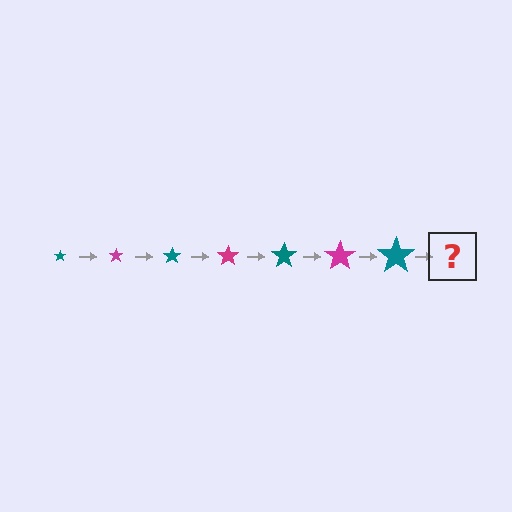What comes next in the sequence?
The next element should be a magenta star, larger than the previous one.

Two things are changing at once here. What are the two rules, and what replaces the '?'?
The two rules are that the star grows larger each step and the color cycles through teal and magenta. The '?' should be a magenta star, larger than the previous one.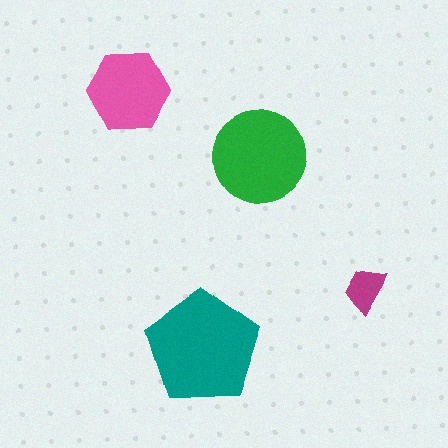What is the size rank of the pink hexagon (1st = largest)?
3rd.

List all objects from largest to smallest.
The teal pentagon, the green circle, the pink hexagon, the magenta trapezoid.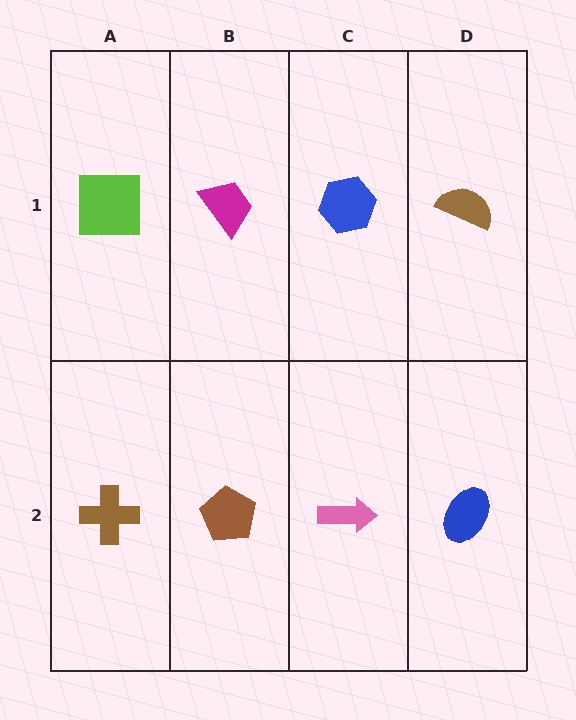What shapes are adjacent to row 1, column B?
A brown pentagon (row 2, column B), a lime square (row 1, column A), a blue hexagon (row 1, column C).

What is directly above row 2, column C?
A blue hexagon.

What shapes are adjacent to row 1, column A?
A brown cross (row 2, column A), a magenta trapezoid (row 1, column B).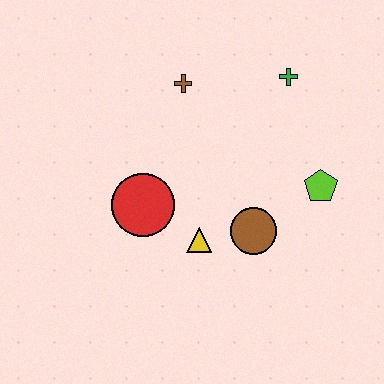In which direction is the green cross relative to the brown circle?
The green cross is above the brown circle.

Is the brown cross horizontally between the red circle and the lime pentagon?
Yes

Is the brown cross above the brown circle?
Yes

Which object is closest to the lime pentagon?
The brown circle is closest to the lime pentagon.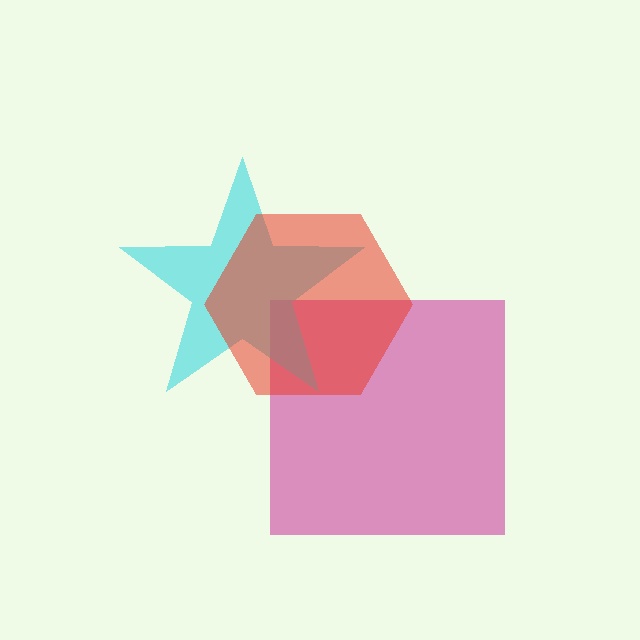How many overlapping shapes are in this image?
There are 3 overlapping shapes in the image.